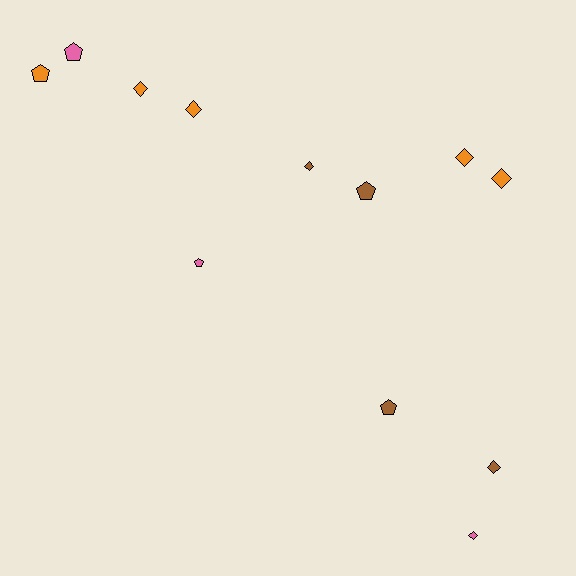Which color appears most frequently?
Orange, with 5 objects.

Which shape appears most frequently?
Diamond, with 7 objects.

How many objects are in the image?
There are 12 objects.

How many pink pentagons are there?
There are 2 pink pentagons.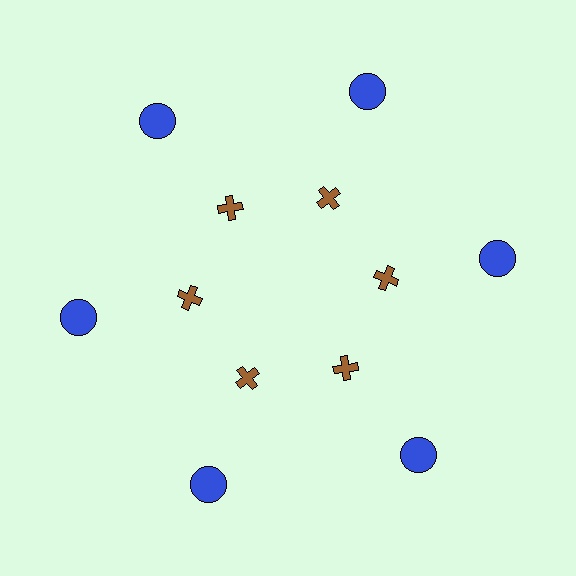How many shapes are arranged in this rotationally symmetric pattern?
There are 12 shapes, arranged in 6 groups of 2.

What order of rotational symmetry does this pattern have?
This pattern has 6-fold rotational symmetry.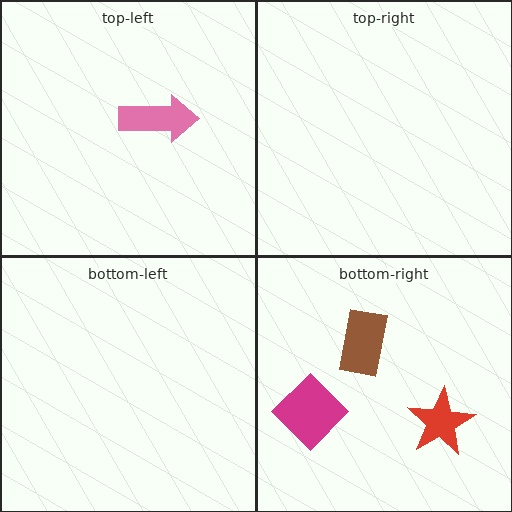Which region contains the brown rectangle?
The bottom-right region.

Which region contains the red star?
The bottom-right region.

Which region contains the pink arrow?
The top-left region.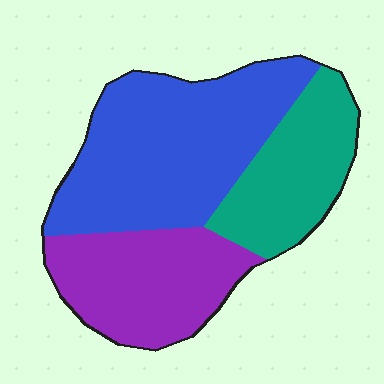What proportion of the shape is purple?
Purple covers 29% of the shape.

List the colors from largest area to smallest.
From largest to smallest: blue, purple, teal.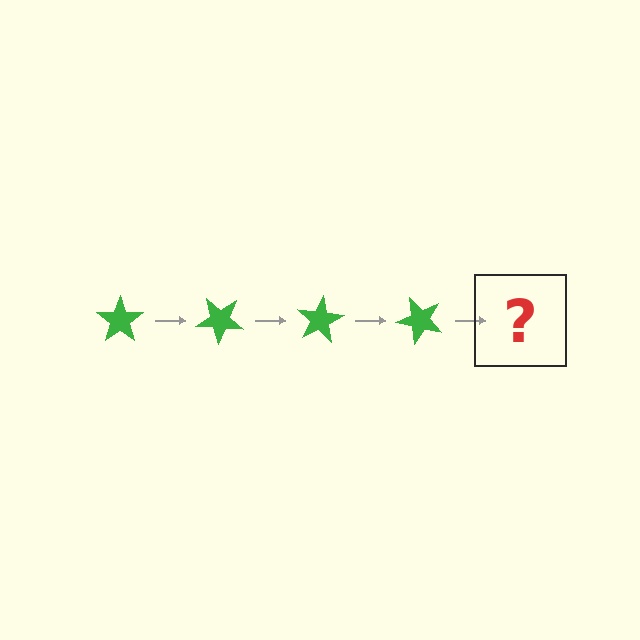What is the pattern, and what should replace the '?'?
The pattern is that the star rotates 40 degrees each step. The '?' should be a green star rotated 160 degrees.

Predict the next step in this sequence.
The next step is a green star rotated 160 degrees.